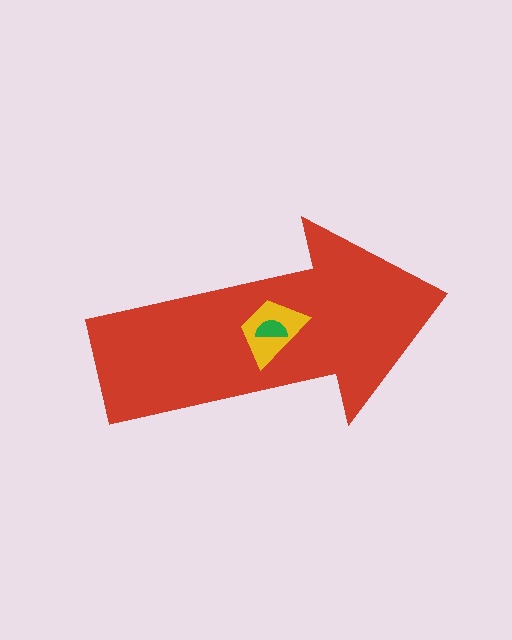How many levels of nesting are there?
3.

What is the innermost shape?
The green semicircle.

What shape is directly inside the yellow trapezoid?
The green semicircle.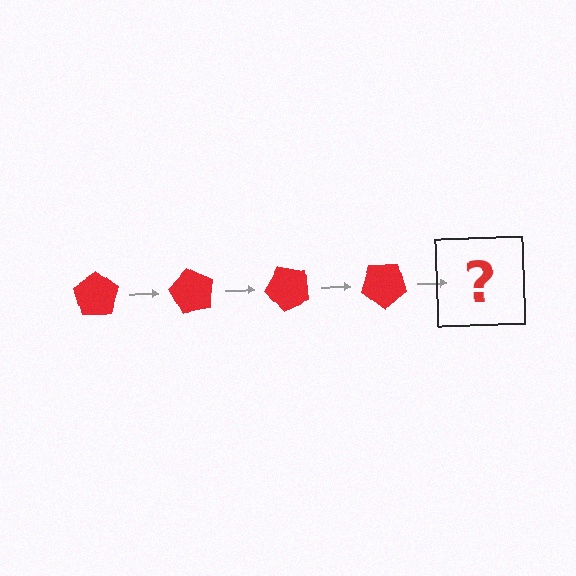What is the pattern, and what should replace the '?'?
The pattern is that the pentagon rotates 60 degrees each step. The '?' should be a red pentagon rotated 240 degrees.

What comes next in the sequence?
The next element should be a red pentagon rotated 240 degrees.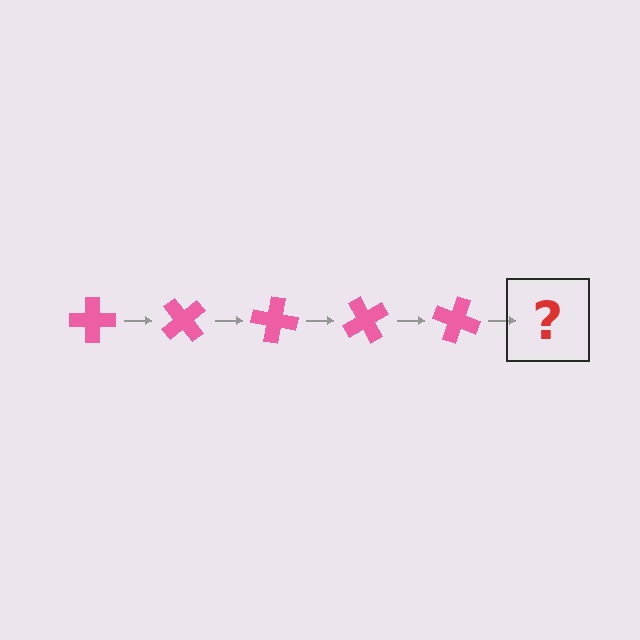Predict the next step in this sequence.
The next step is a pink cross rotated 250 degrees.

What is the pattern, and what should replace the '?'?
The pattern is that the cross rotates 50 degrees each step. The '?' should be a pink cross rotated 250 degrees.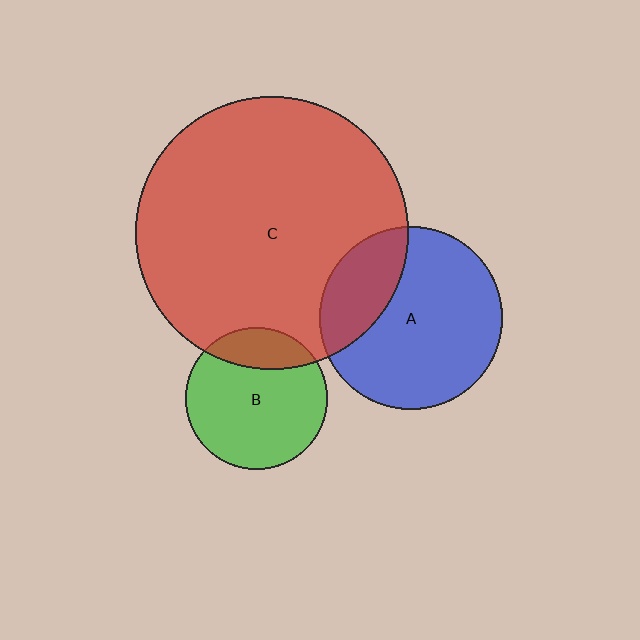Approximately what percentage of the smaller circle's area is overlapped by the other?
Approximately 20%.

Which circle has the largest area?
Circle C (red).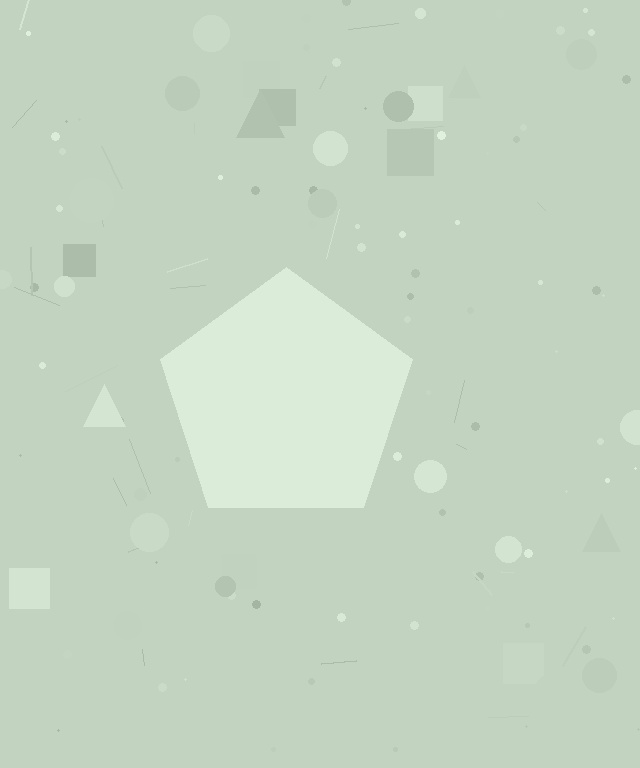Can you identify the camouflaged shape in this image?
The camouflaged shape is a pentagon.